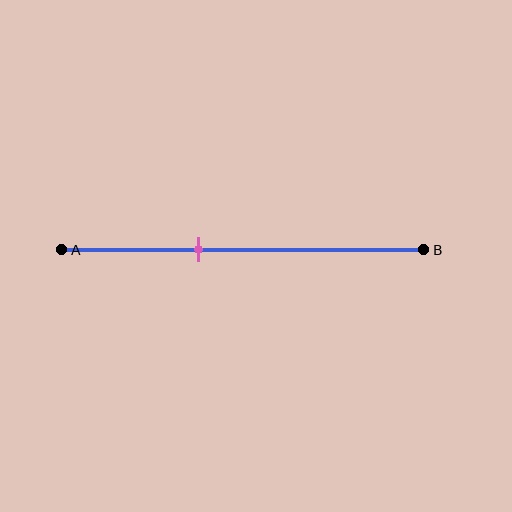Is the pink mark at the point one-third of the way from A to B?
No, the mark is at about 40% from A, not at the 33% one-third point.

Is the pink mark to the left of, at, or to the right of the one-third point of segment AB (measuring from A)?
The pink mark is to the right of the one-third point of segment AB.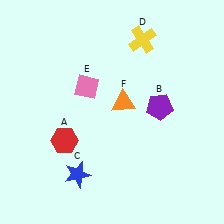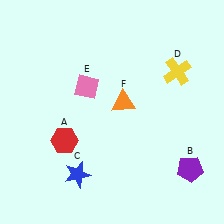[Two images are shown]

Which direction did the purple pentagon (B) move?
The purple pentagon (B) moved down.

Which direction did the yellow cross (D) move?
The yellow cross (D) moved right.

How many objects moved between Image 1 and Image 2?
2 objects moved between the two images.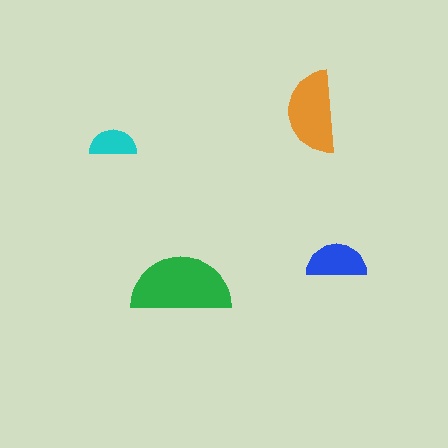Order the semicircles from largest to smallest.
the green one, the orange one, the blue one, the cyan one.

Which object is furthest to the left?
The cyan semicircle is leftmost.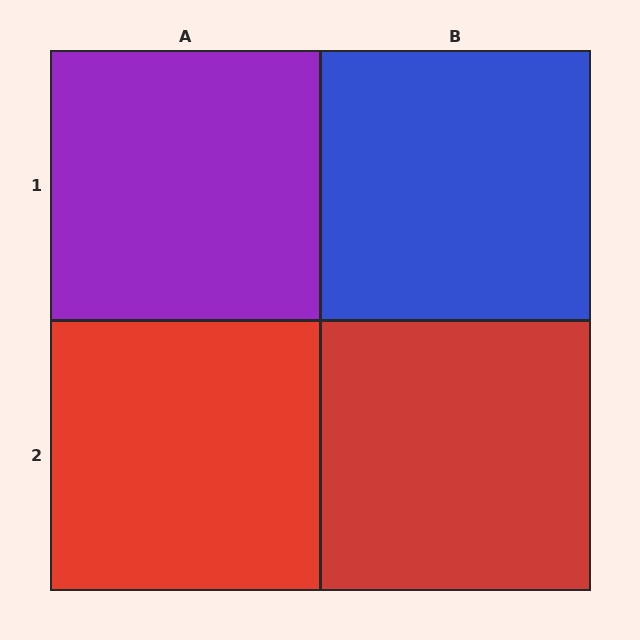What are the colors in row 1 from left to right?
Purple, blue.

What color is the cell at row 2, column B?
Red.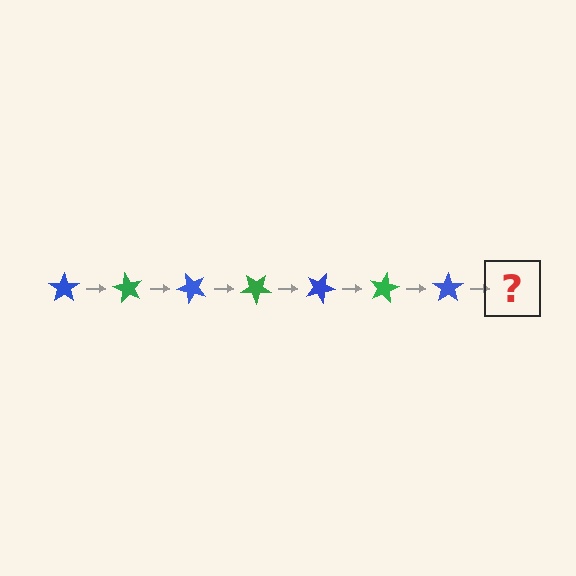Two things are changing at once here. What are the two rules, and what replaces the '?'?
The two rules are that it rotates 60 degrees each step and the color cycles through blue and green. The '?' should be a green star, rotated 420 degrees from the start.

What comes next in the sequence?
The next element should be a green star, rotated 420 degrees from the start.